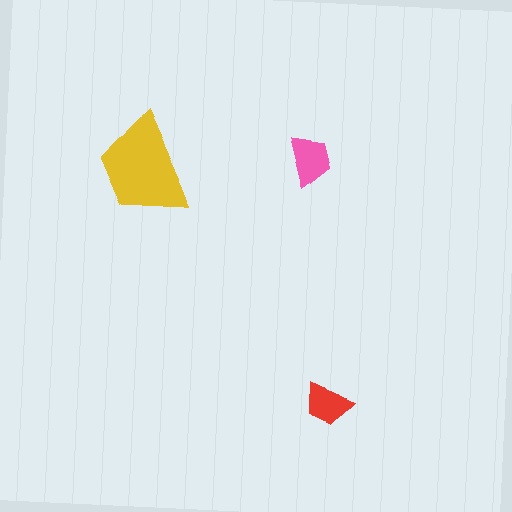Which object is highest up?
The pink trapezoid is topmost.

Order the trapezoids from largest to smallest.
the yellow one, the pink one, the red one.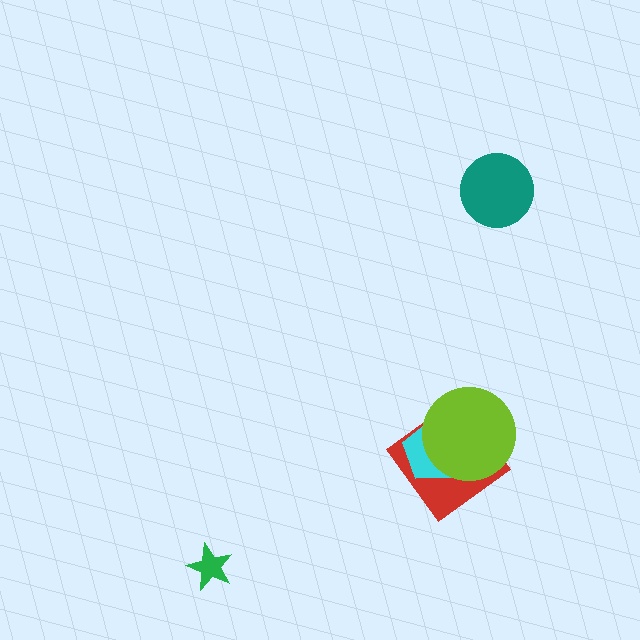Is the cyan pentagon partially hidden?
Yes, it is partially covered by another shape.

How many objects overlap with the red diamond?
2 objects overlap with the red diamond.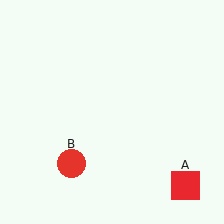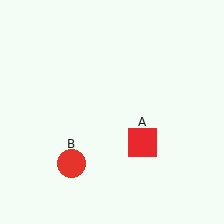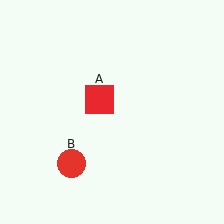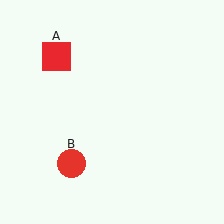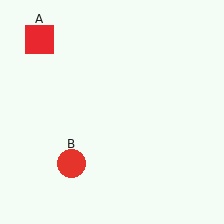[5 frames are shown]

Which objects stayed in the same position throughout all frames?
Red circle (object B) remained stationary.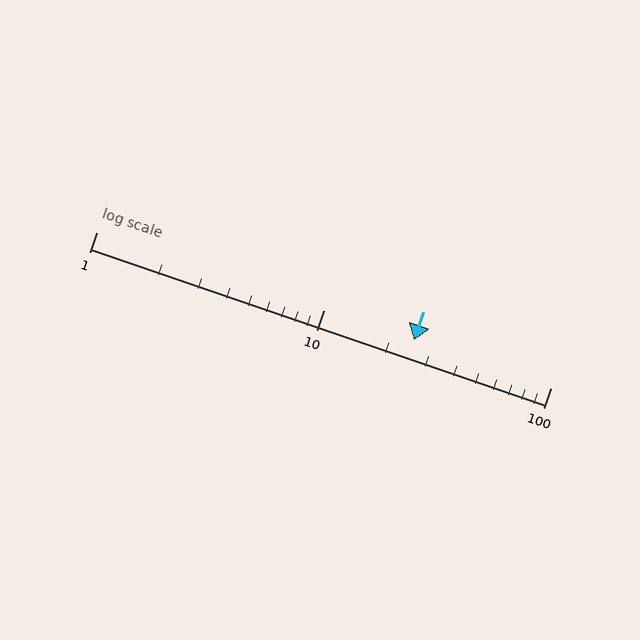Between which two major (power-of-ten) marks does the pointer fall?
The pointer is between 10 and 100.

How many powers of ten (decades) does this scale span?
The scale spans 2 decades, from 1 to 100.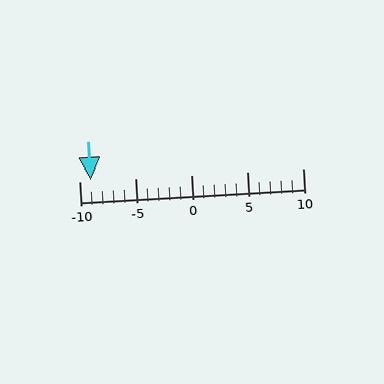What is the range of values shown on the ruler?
The ruler shows values from -10 to 10.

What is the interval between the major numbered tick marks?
The major tick marks are spaced 5 units apart.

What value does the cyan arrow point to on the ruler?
The cyan arrow points to approximately -9.